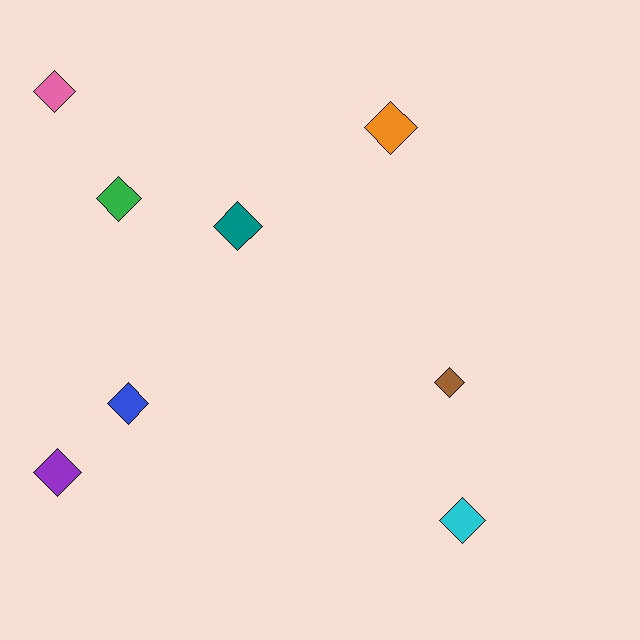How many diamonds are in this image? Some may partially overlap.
There are 8 diamonds.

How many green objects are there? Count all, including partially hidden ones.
There is 1 green object.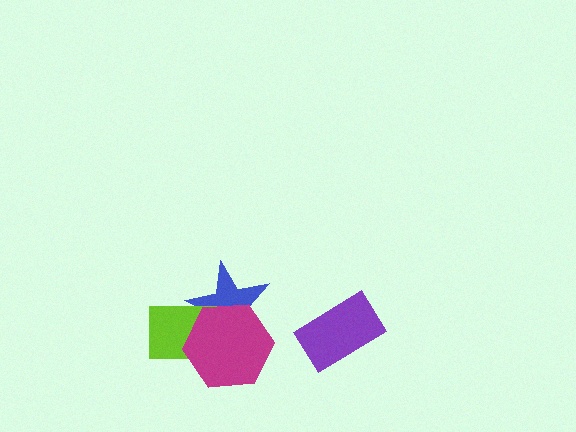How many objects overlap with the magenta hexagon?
2 objects overlap with the magenta hexagon.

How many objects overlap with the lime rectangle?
2 objects overlap with the lime rectangle.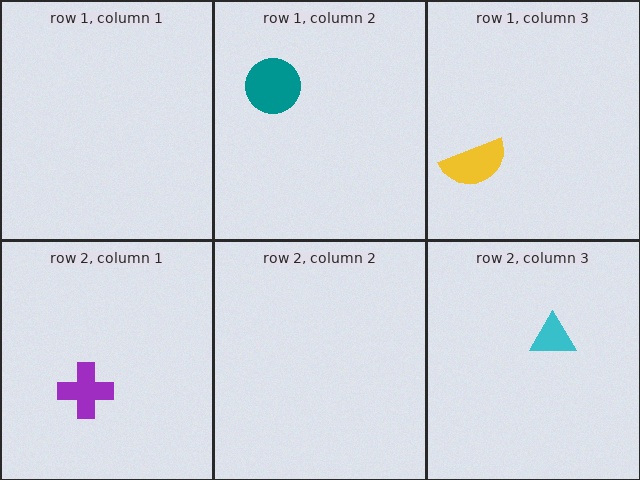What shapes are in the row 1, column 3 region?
The yellow semicircle.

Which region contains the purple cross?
The row 2, column 1 region.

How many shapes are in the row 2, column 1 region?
1.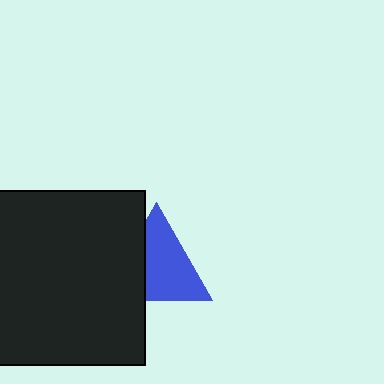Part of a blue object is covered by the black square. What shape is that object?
It is a triangle.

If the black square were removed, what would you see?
You would see the complete blue triangle.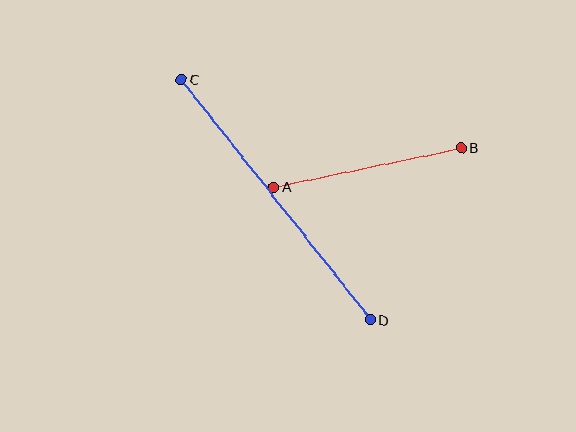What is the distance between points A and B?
The distance is approximately 192 pixels.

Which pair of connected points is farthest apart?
Points C and D are farthest apart.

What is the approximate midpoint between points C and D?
The midpoint is at approximately (276, 199) pixels.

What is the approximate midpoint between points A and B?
The midpoint is at approximately (367, 167) pixels.